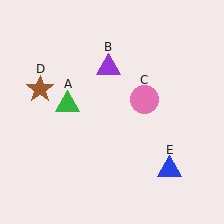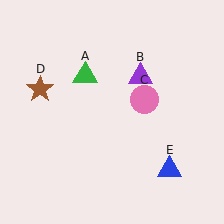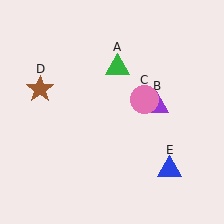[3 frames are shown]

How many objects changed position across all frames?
2 objects changed position: green triangle (object A), purple triangle (object B).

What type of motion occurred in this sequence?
The green triangle (object A), purple triangle (object B) rotated clockwise around the center of the scene.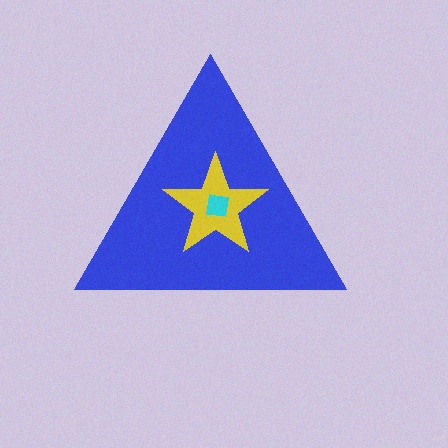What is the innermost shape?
The cyan square.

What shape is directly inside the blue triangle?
The yellow star.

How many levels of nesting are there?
3.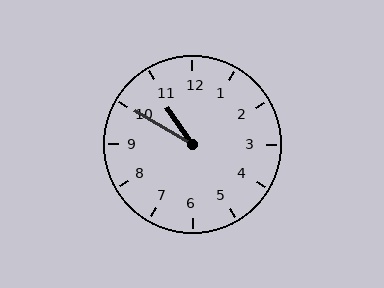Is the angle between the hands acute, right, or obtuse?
It is acute.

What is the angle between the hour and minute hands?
Approximately 25 degrees.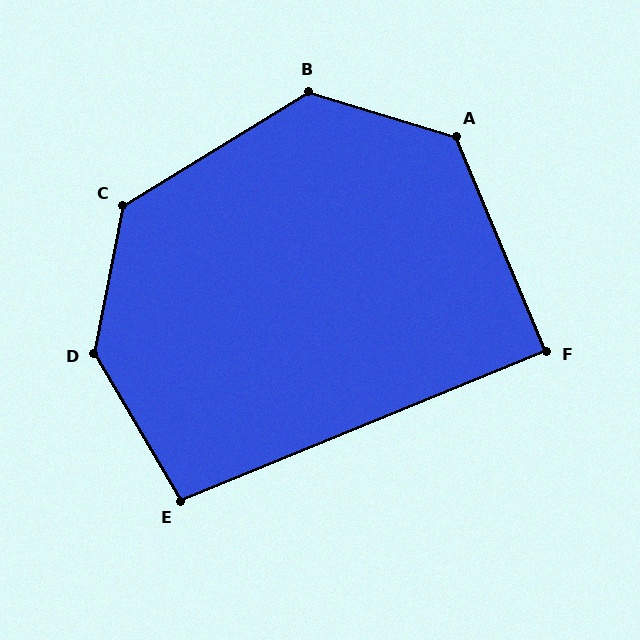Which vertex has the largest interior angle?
D, at approximately 139 degrees.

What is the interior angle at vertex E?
Approximately 98 degrees (obtuse).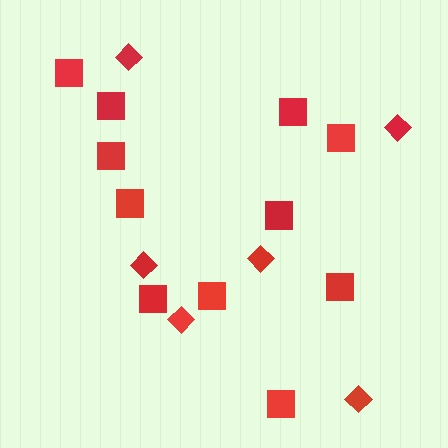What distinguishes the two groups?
There are 2 groups: one group of diamonds (6) and one group of squares (11).